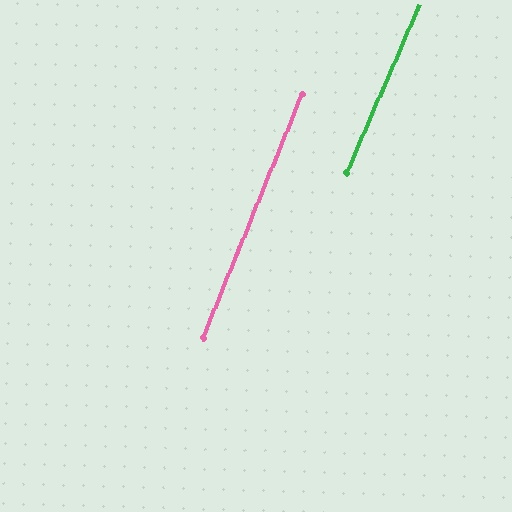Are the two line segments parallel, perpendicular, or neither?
Parallel — their directions differ by only 1.3°.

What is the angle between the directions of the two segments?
Approximately 1 degree.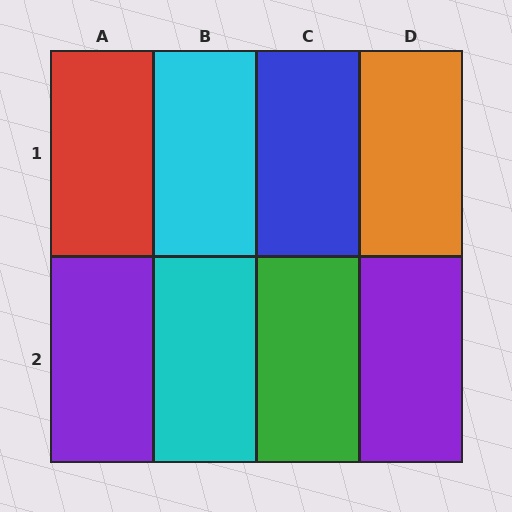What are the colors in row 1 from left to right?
Red, cyan, blue, orange.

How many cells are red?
1 cell is red.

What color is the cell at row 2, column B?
Cyan.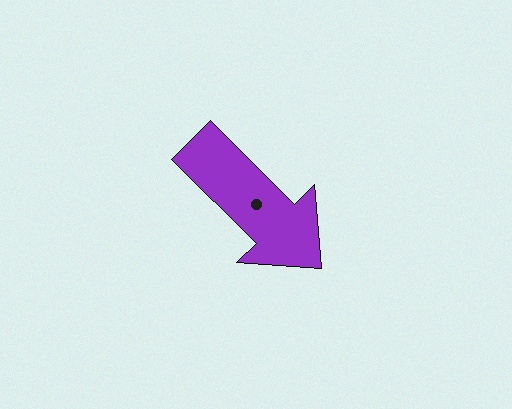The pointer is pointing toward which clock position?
Roughly 4 o'clock.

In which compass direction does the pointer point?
Southeast.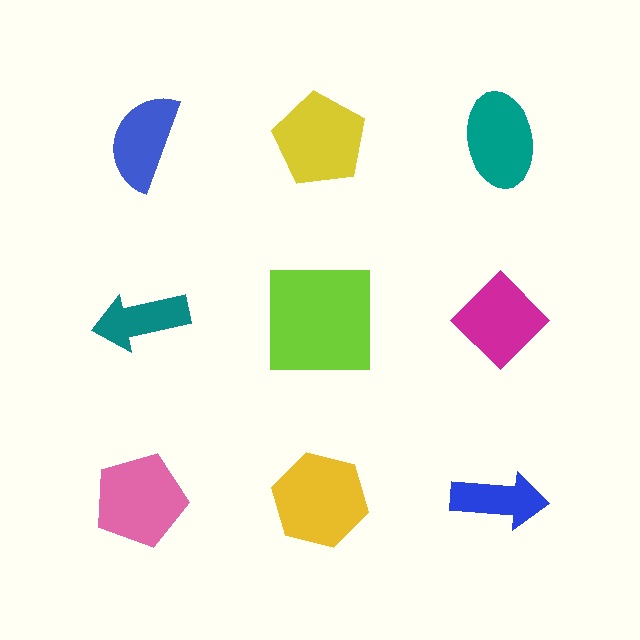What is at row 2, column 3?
A magenta diamond.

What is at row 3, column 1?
A pink pentagon.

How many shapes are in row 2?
3 shapes.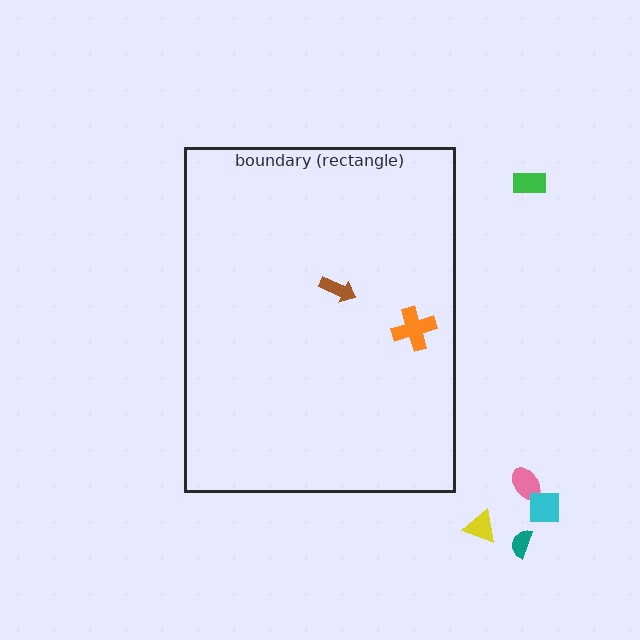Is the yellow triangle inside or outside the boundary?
Outside.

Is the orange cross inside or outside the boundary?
Inside.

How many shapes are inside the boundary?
2 inside, 5 outside.